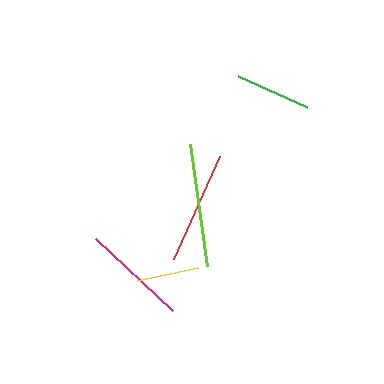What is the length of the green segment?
The green segment is approximately 77 pixels long.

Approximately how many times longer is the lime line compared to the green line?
The lime line is approximately 1.6 times the length of the green line.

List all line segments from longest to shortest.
From longest to shortest: lime, red, magenta, green, yellow.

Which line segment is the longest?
The lime line is the longest at approximately 123 pixels.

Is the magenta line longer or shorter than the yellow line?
The magenta line is longer than the yellow line.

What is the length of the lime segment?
The lime segment is approximately 123 pixels long.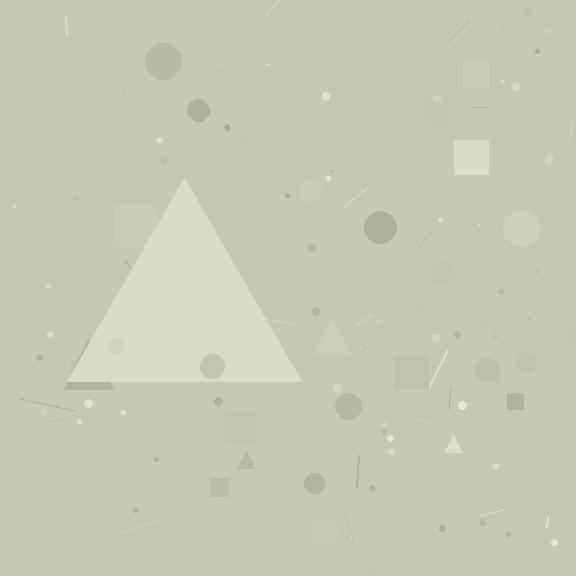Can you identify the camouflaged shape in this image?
The camouflaged shape is a triangle.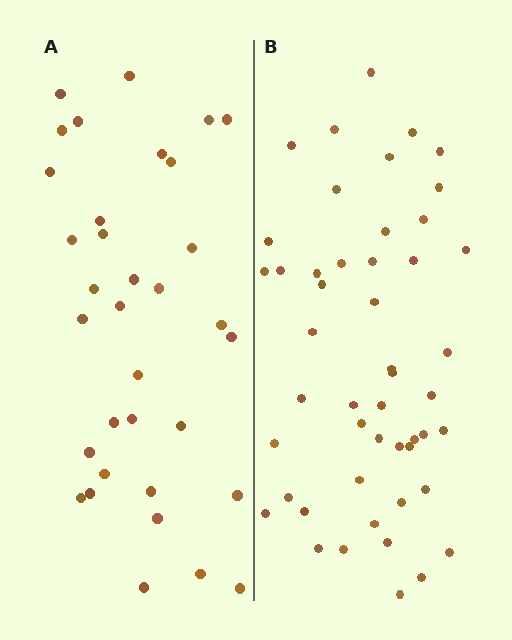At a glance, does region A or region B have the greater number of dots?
Region B (the right region) has more dots.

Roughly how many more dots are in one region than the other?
Region B has approximately 15 more dots than region A.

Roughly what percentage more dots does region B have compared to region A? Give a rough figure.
About 45% more.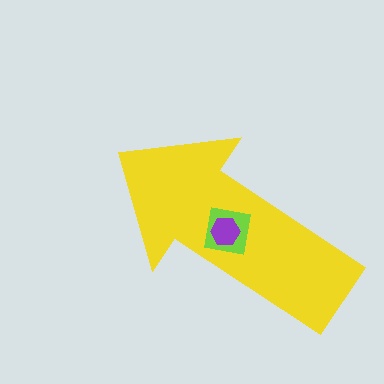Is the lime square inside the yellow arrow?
Yes.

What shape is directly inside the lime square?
The purple hexagon.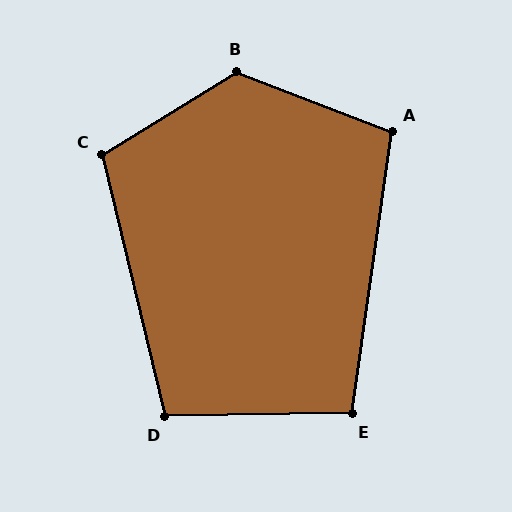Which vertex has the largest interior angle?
B, at approximately 128 degrees.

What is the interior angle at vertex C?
Approximately 108 degrees (obtuse).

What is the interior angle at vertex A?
Approximately 103 degrees (obtuse).